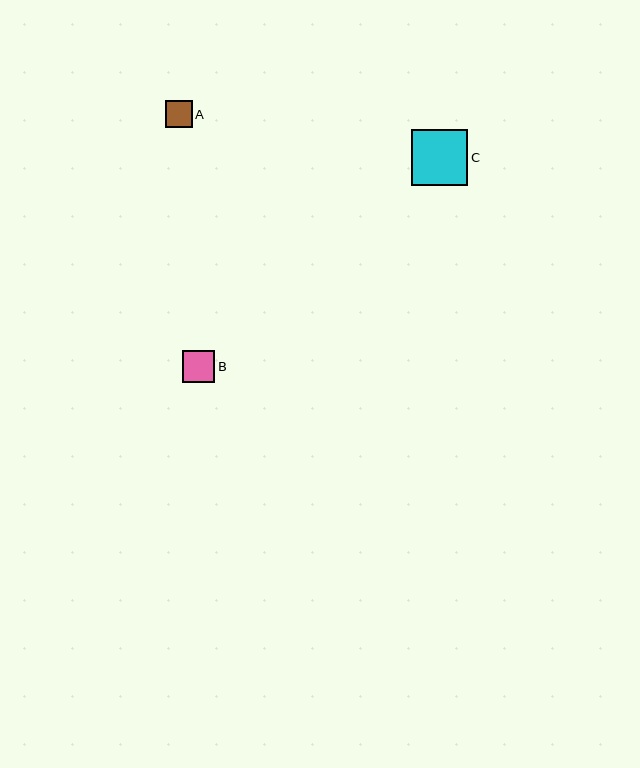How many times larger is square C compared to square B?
Square C is approximately 1.7 times the size of square B.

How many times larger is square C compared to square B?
Square C is approximately 1.7 times the size of square B.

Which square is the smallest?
Square A is the smallest with a size of approximately 27 pixels.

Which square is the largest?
Square C is the largest with a size of approximately 56 pixels.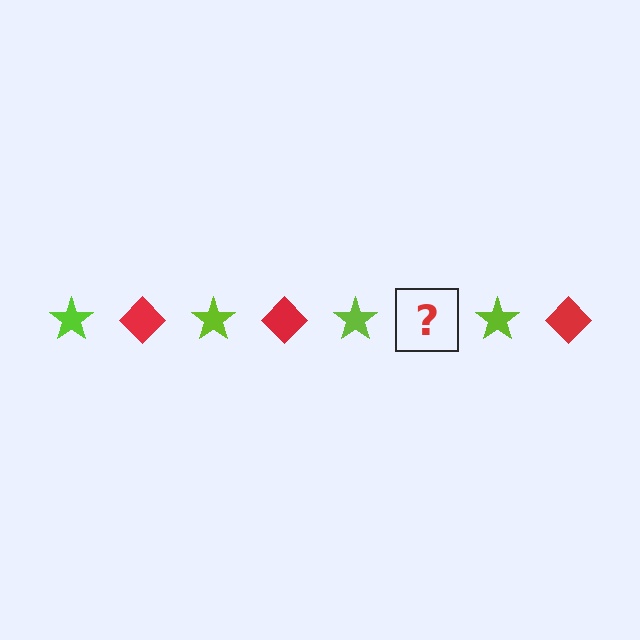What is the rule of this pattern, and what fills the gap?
The rule is that the pattern alternates between lime star and red diamond. The gap should be filled with a red diamond.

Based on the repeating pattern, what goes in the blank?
The blank should be a red diamond.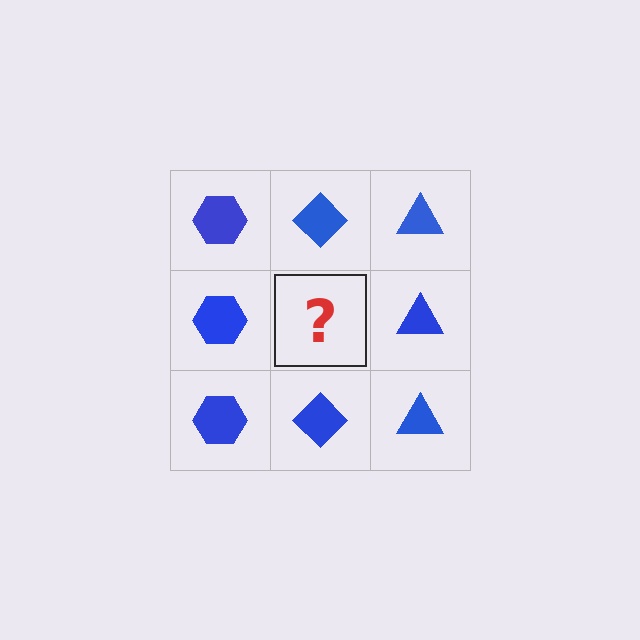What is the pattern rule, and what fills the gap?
The rule is that each column has a consistent shape. The gap should be filled with a blue diamond.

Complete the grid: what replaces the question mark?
The question mark should be replaced with a blue diamond.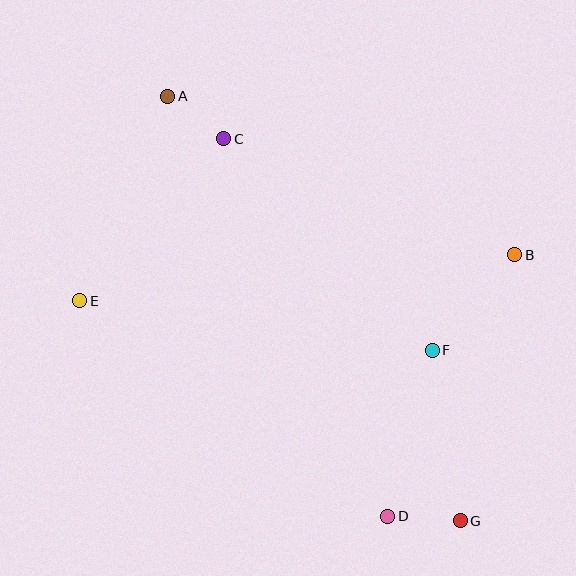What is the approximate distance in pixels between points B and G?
The distance between B and G is approximately 271 pixels.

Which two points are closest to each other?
Points A and C are closest to each other.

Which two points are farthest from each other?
Points A and G are farthest from each other.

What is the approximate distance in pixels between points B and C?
The distance between B and C is approximately 313 pixels.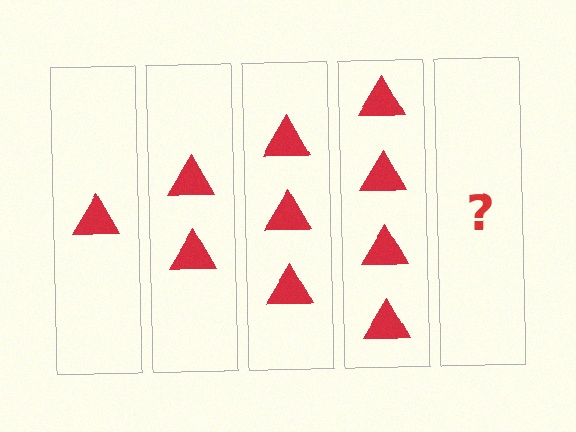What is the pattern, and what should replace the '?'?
The pattern is that each step adds one more triangle. The '?' should be 5 triangles.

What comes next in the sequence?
The next element should be 5 triangles.